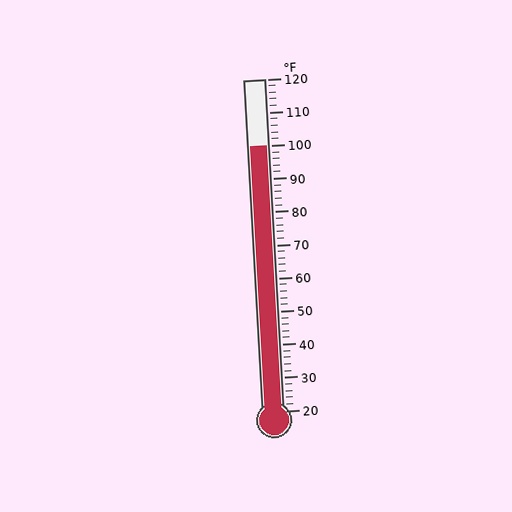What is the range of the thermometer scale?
The thermometer scale ranges from 20°F to 120°F.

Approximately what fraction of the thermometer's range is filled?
The thermometer is filled to approximately 80% of its range.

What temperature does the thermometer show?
The thermometer shows approximately 100°F.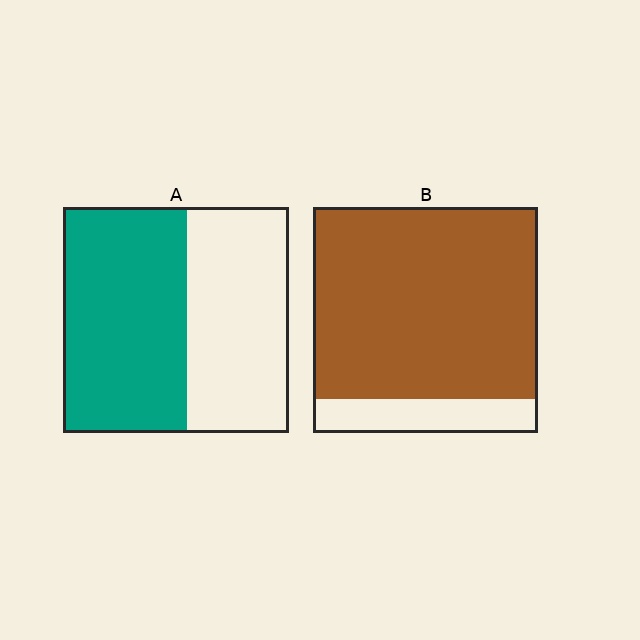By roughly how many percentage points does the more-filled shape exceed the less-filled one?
By roughly 30 percentage points (B over A).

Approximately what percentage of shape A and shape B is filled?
A is approximately 55% and B is approximately 85%.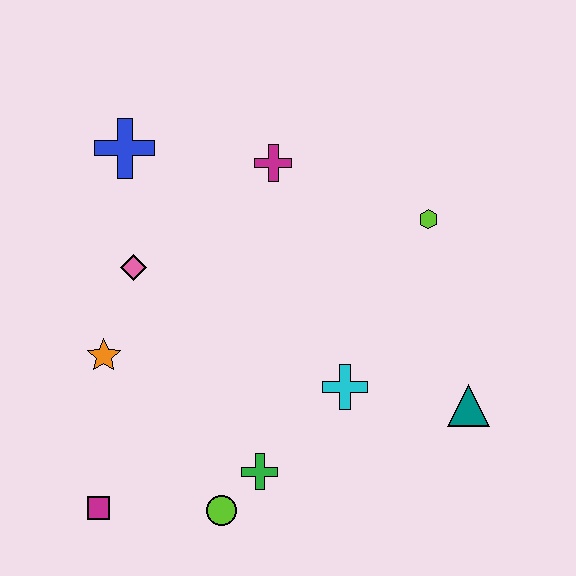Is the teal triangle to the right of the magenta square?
Yes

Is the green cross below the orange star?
Yes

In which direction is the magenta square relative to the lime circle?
The magenta square is to the left of the lime circle.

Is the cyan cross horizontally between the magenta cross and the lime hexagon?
Yes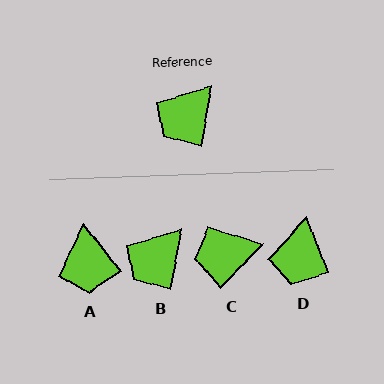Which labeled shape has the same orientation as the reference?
B.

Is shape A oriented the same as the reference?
No, it is off by about 48 degrees.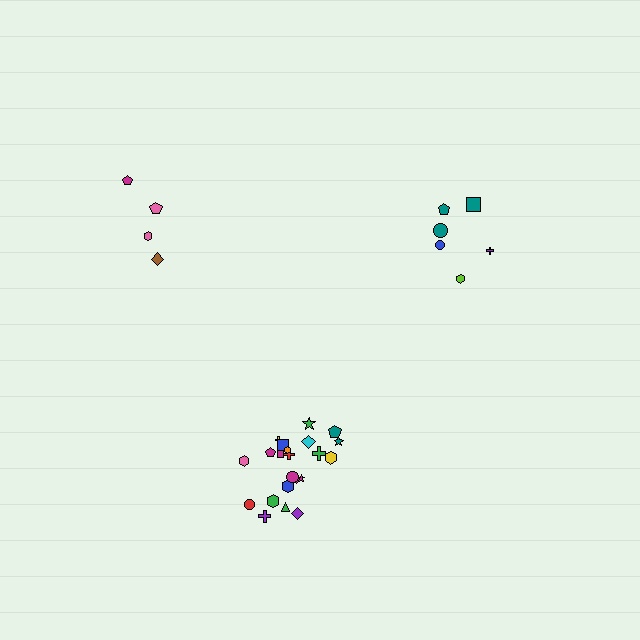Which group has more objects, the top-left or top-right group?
The top-right group.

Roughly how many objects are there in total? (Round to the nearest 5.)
Roughly 30 objects in total.